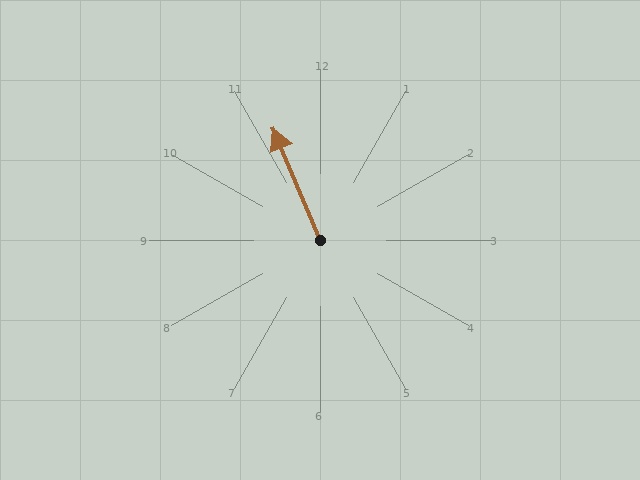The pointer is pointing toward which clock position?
Roughly 11 o'clock.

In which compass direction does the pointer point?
Northwest.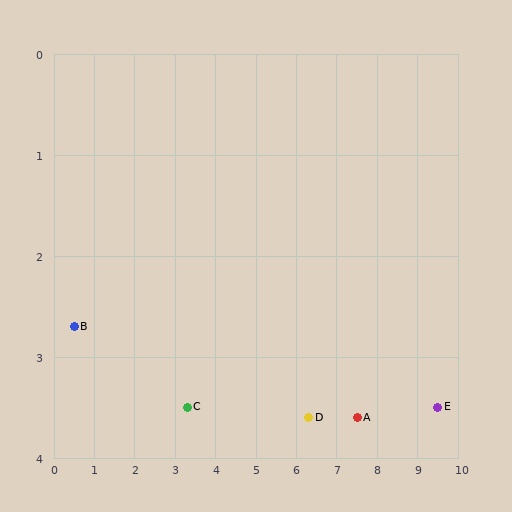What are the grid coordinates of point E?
Point E is at approximately (9.5, 3.5).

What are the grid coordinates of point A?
Point A is at approximately (7.5, 3.6).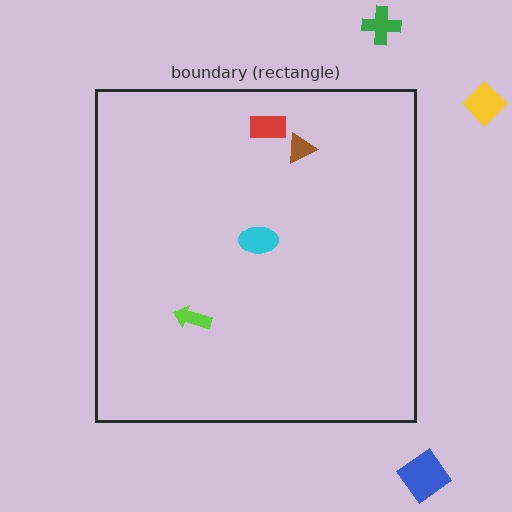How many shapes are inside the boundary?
4 inside, 3 outside.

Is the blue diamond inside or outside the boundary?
Outside.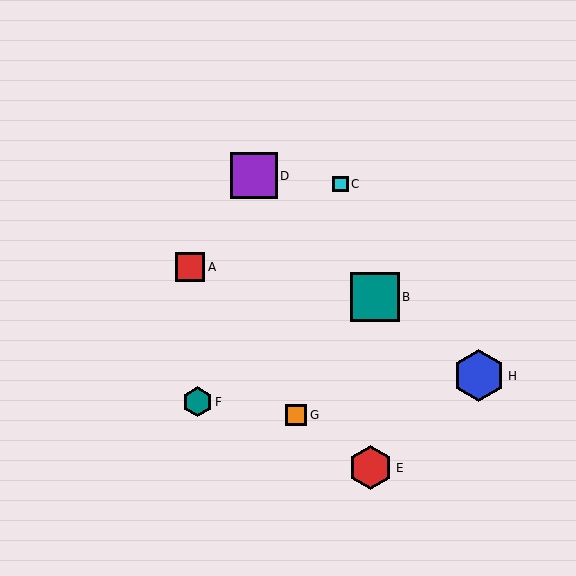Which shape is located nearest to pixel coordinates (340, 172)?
The cyan square (labeled C) at (341, 184) is nearest to that location.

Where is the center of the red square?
The center of the red square is at (190, 267).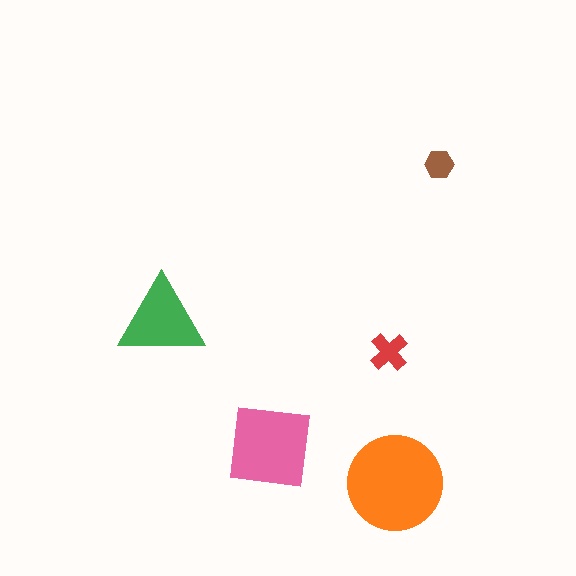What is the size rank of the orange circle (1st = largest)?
1st.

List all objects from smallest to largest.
The brown hexagon, the red cross, the green triangle, the pink square, the orange circle.